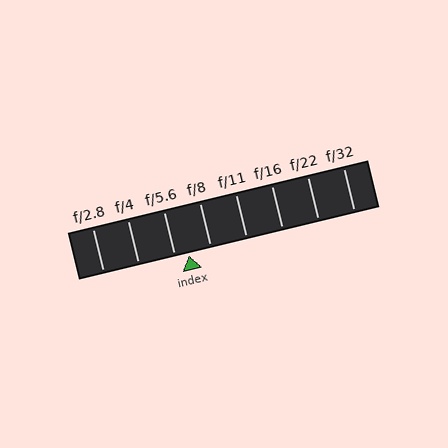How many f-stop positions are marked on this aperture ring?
There are 8 f-stop positions marked.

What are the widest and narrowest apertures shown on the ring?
The widest aperture shown is f/2.8 and the narrowest is f/32.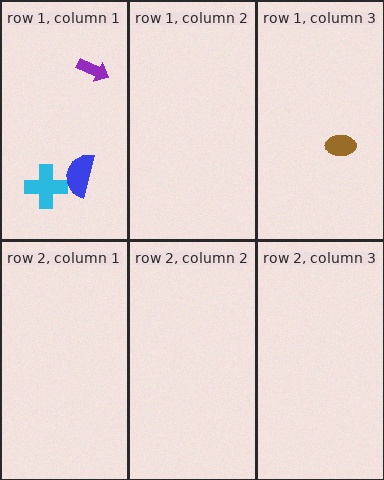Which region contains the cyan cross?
The row 1, column 1 region.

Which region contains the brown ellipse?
The row 1, column 3 region.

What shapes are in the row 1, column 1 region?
The cyan cross, the purple arrow, the blue semicircle.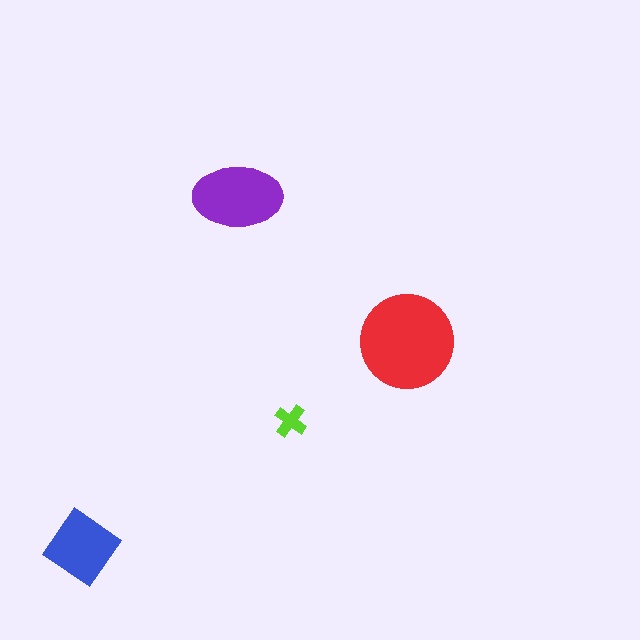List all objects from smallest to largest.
The lime cross, the blue diamond, the purple ellipse, the red circle.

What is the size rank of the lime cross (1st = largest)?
4th.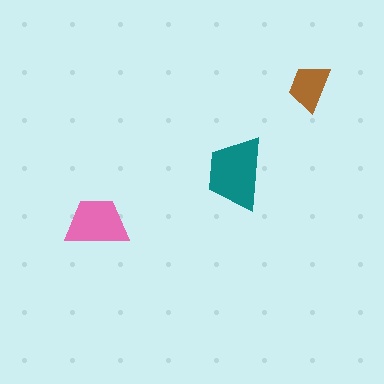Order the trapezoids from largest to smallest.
the teal one, the pink one, the brown one.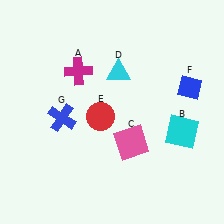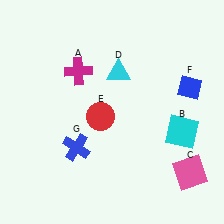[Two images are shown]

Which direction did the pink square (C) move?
The pink square (C) moved right.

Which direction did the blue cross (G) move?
The blue cross (G) moved down.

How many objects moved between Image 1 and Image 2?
2 objects moved between the two images.